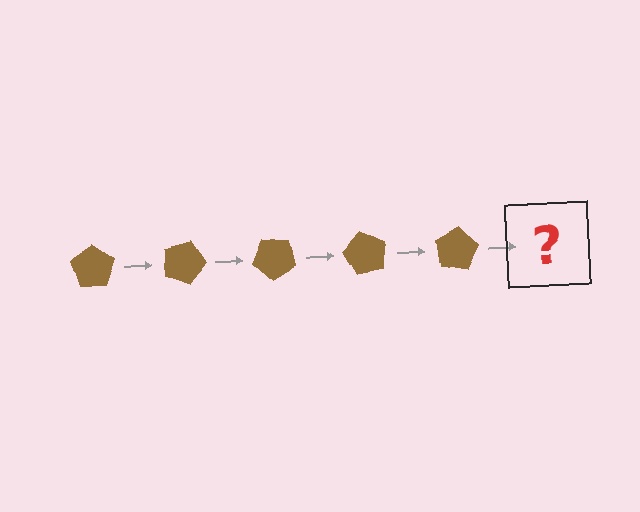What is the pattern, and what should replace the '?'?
The pattern is that the pentagon rotates 20 degrees each step. The '?' should be a brown pentagon rotated 100 degrees.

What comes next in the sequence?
The next element should be a brown pentagon rotated 100 degrees.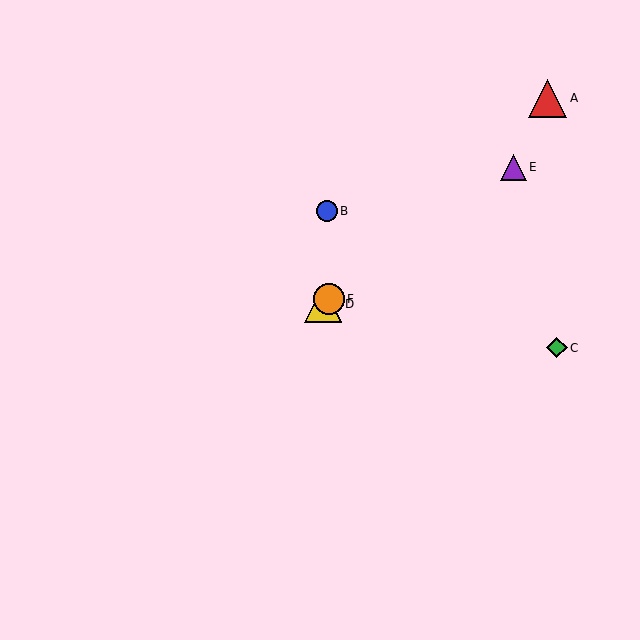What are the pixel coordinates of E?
Object E is at (513, 167).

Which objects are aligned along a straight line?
Objects D, E, F are aligned along a straight line.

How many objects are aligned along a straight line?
3 objects (D, E, F) are aligned along a straight line.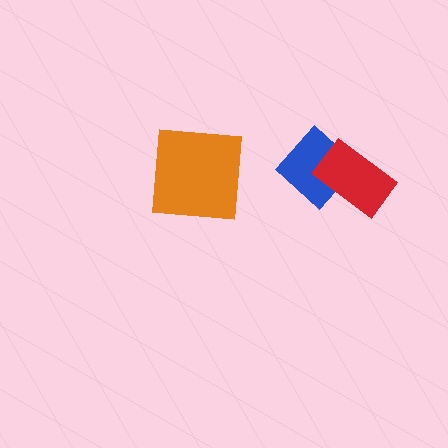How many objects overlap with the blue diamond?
1 object overlaps with the blue diamond.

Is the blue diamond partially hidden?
Yes, it is partially covered by another shape.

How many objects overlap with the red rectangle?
1 object overlaps with the red rectangle.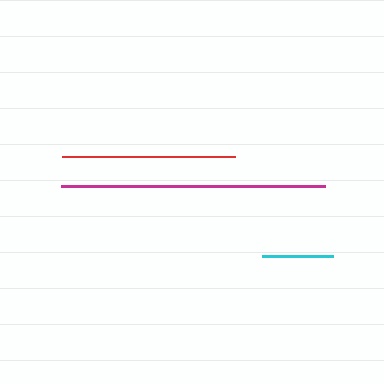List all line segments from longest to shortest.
From longest to shortest: magenta, red, cyan.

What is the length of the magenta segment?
The magenta segment is approximately 264 pixels long.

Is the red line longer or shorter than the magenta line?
The magenta line is longer than the red line.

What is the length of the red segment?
The red segment is approximately 173 pixels long.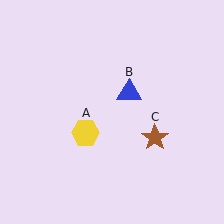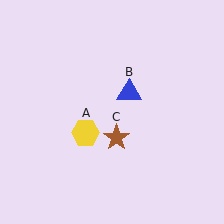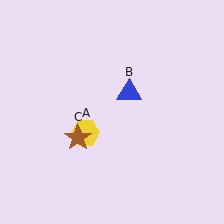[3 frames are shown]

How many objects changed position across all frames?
1 object changed position: brown star (object C).